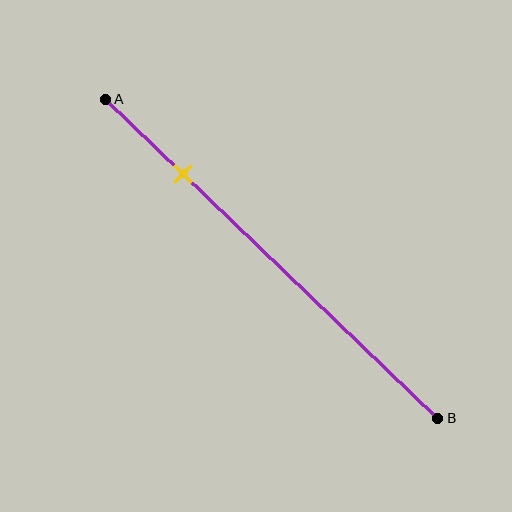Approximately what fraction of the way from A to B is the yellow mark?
The yellow mark is approximately 25% of the way from A to B.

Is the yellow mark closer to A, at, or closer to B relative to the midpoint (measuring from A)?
The yellow mark is closer to point A than the midpoint of segment AB.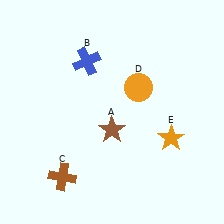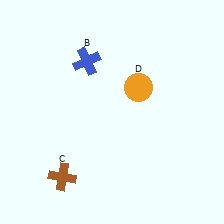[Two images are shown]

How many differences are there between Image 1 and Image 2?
There are 2 differences between the two images.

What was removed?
The brown star (A), the orange star (E) were removed in Image 2.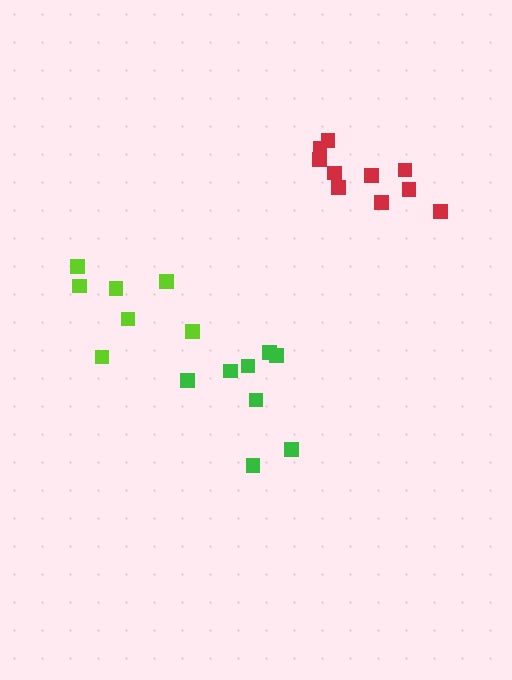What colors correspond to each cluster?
The clusters are colored: red, lime, green.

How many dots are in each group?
Group 1: 10 dots, Group 2: 7 dots, Group 3: 9 dots (26 total).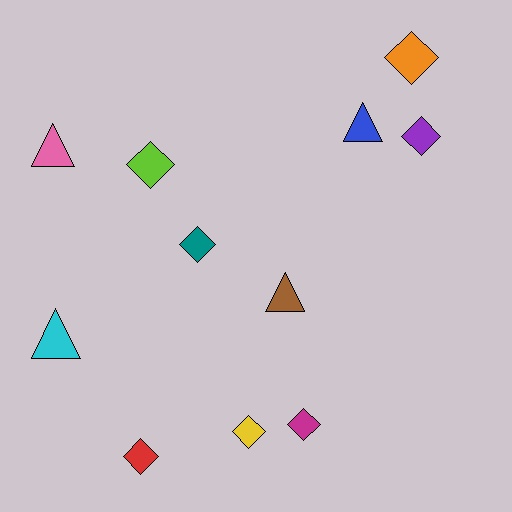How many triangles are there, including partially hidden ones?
There are 4 triangles.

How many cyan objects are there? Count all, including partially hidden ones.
There is 1 cyan object.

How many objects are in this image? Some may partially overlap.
There are 11 objects.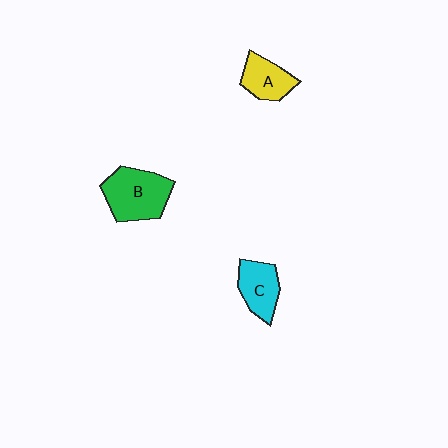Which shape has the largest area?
Shape B (green).